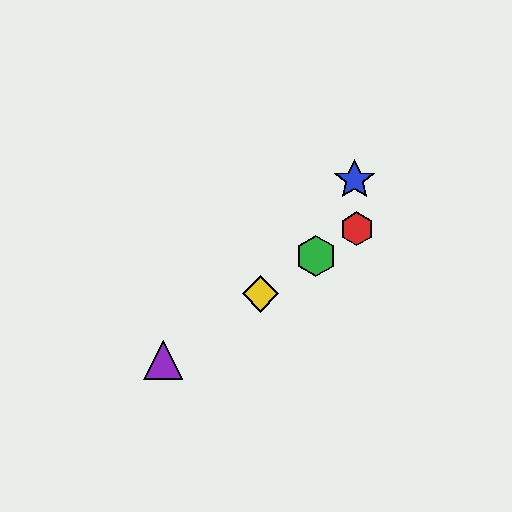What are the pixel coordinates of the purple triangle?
The purple triangle is at (163, 360).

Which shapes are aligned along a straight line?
The red hexagon, the green hexagon, the yellow diamond, the purple triangle are aligned along a straight line.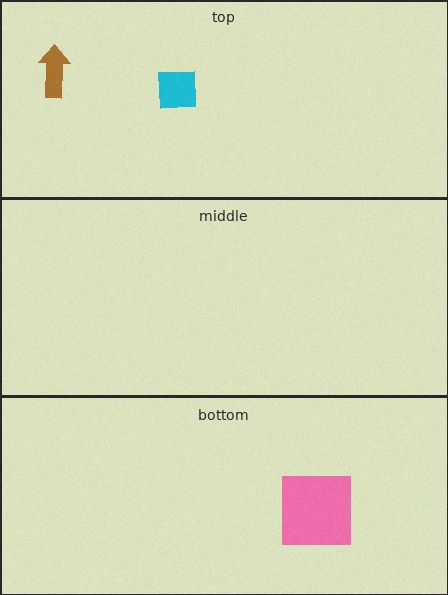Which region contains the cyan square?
The top region.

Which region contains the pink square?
The bottom region.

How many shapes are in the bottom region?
1.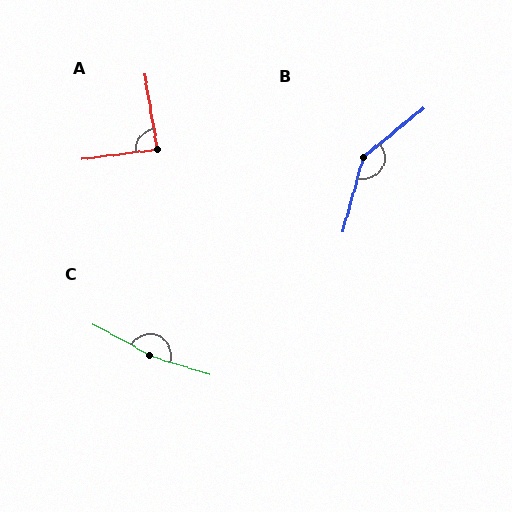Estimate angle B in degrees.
Approximately 144 degrees.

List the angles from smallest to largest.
A (88°), B (144°), C (168°).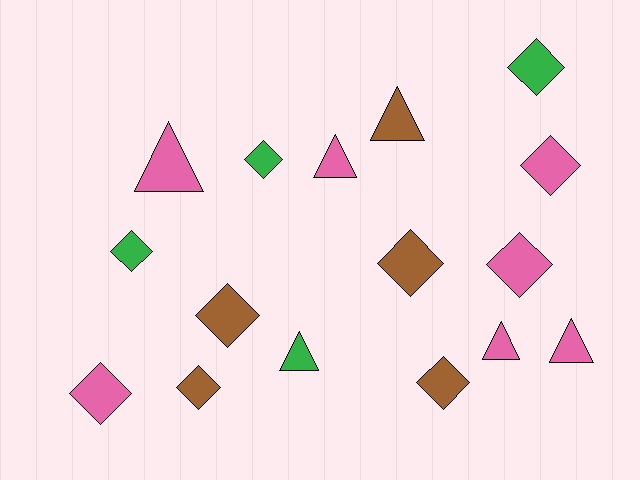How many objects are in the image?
There are 16 objects.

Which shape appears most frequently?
Diamond, with 10 objects.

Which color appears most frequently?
Pink, with 7 objects.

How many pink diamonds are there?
There are 3 pink diamonds.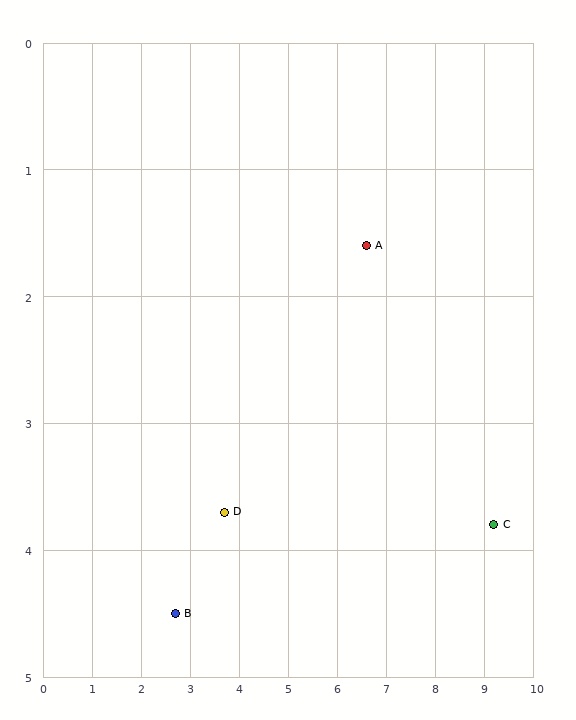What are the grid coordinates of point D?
Point D is at approximately (3.7, 3.7).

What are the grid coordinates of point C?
Point C is at approximately (9.2, 3.8).